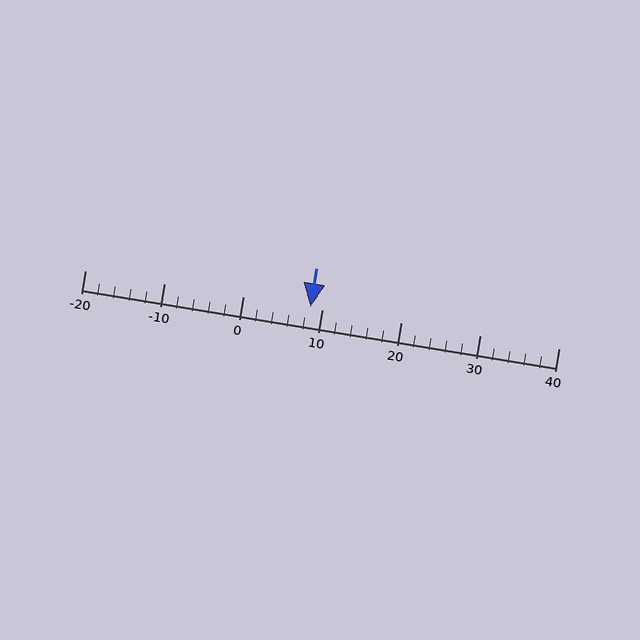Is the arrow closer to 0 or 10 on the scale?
The arrow is closer to 10.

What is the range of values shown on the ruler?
The ruler shows values from -20 to 40.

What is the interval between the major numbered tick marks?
The major tick marks are spaced 10 units apart.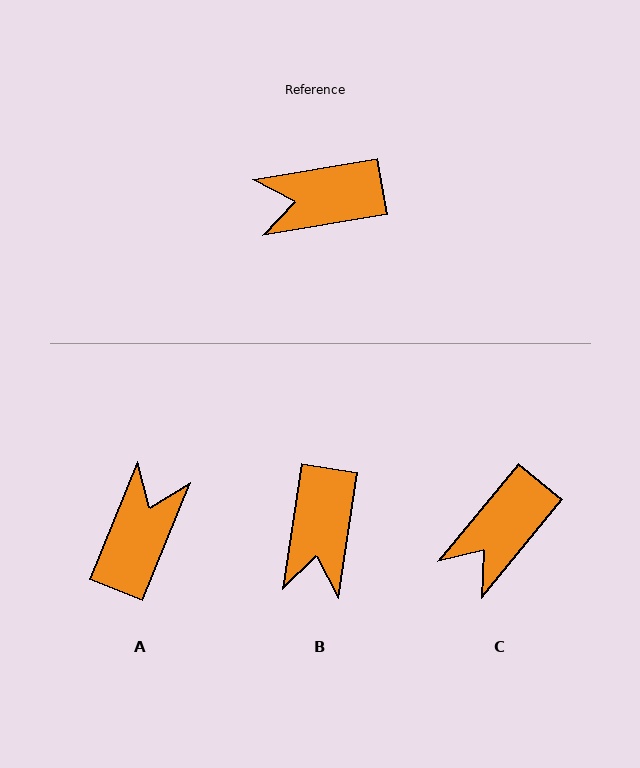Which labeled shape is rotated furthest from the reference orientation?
A, about 122 degrees away.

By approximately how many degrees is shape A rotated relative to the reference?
Approximately 122 degrees clockwise.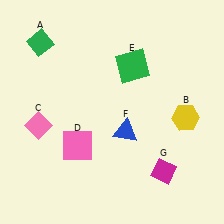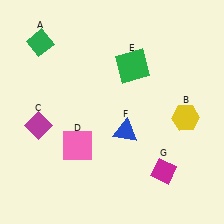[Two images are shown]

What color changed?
The diamond (C) changed from pink in Image 1 to magenta in Image 2.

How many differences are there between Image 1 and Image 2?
There is 1 difference between the two images.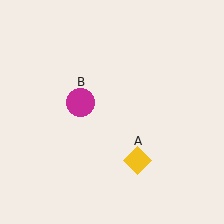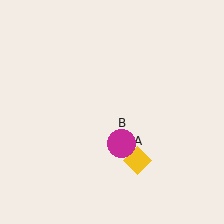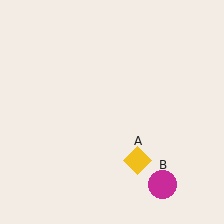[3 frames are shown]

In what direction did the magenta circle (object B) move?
The magenta circle (object B) moved down and to the right.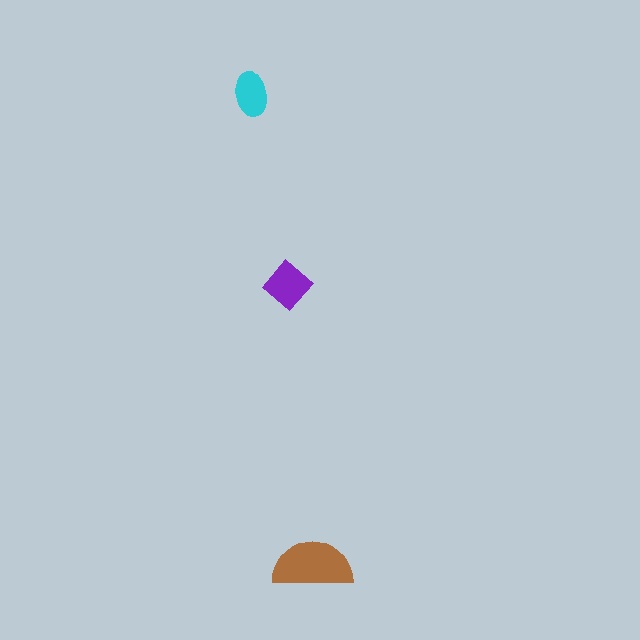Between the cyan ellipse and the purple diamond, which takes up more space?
The purple diamond.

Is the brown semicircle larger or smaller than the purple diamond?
Larger.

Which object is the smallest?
The cyan ellipse.